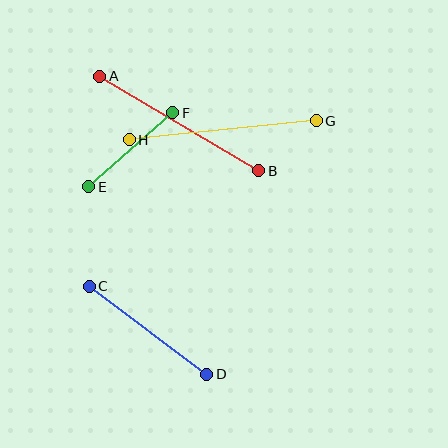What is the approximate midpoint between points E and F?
The midpoint is at approximately (131, 150) pixels.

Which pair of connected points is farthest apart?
Points G and H are farthest apart.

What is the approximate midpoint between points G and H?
The midpoint is at approximately (223, 130) pixels.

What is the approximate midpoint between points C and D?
The midpoint is at approximately (148, 330) pixels.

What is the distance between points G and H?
The distance is approximately 188 pixels.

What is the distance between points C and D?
The distance is approximately 146 pixels.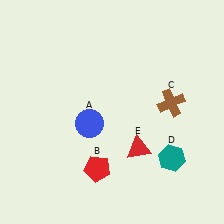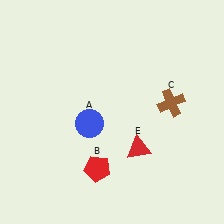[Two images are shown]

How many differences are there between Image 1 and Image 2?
There is 1 difference between the two images.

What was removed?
The teal hexagon (D) was removed in Image 2.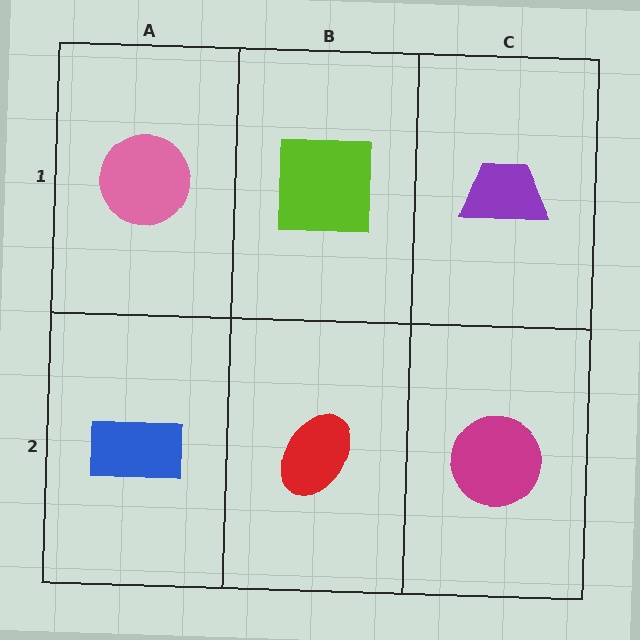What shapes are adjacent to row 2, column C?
A purple trapezoid (row 1, column C), a red ellipse (row 2, column B).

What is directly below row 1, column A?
A blue rectangle.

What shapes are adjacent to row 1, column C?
A magenta circle (row 2, column C), a lime square (row 1, column B).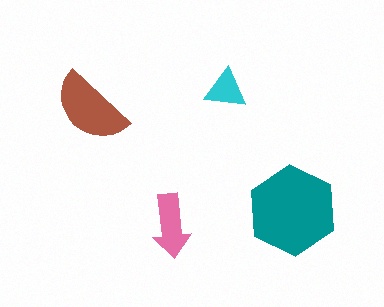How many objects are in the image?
There are 4 objects in the image.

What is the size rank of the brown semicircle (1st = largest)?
2nd.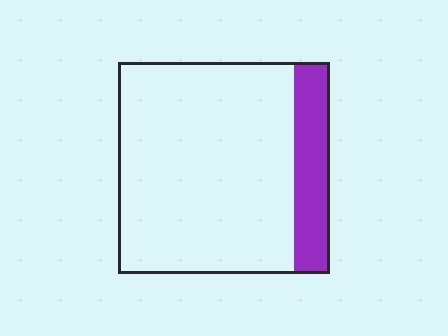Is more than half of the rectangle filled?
No.